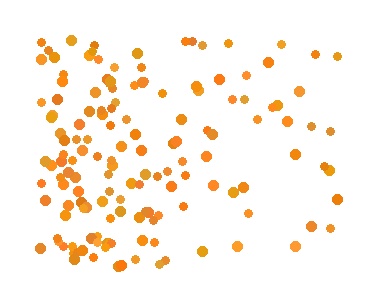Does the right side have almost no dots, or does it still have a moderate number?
Still a moderate number, just noticeably fewer than the left.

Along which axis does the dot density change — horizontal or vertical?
Horizontal.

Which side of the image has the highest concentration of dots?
The left.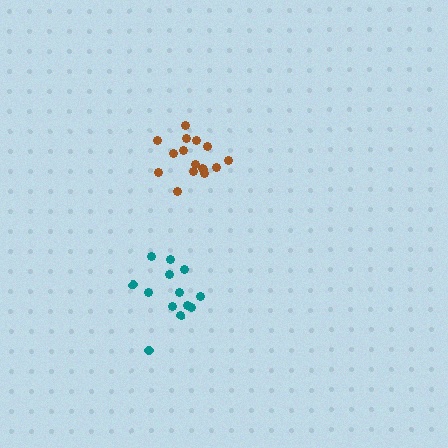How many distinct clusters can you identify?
There are 2 distinct clusters.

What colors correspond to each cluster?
The clusters are colored: teal, brown.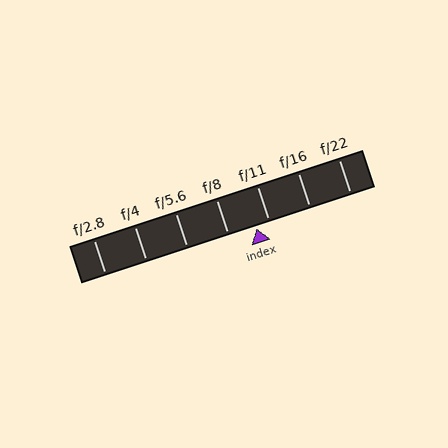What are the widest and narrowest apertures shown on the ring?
The widest aperture shown is f/2.8 and the narrowest is f/22.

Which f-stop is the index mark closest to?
The index mark is closest to f/11.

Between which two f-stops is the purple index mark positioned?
The index mark is between f/8 and f/11.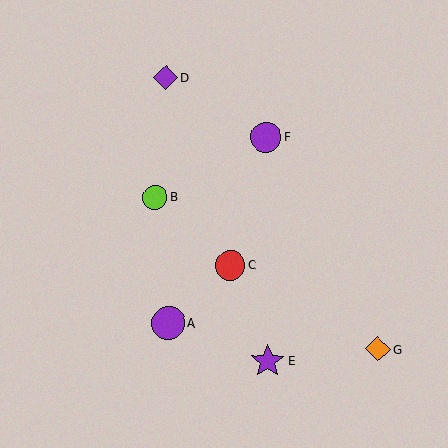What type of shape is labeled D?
Shape D is a purple diamond.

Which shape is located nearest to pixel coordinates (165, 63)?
The purple diamond (labeled D) at (166, 78) is nearest to that location.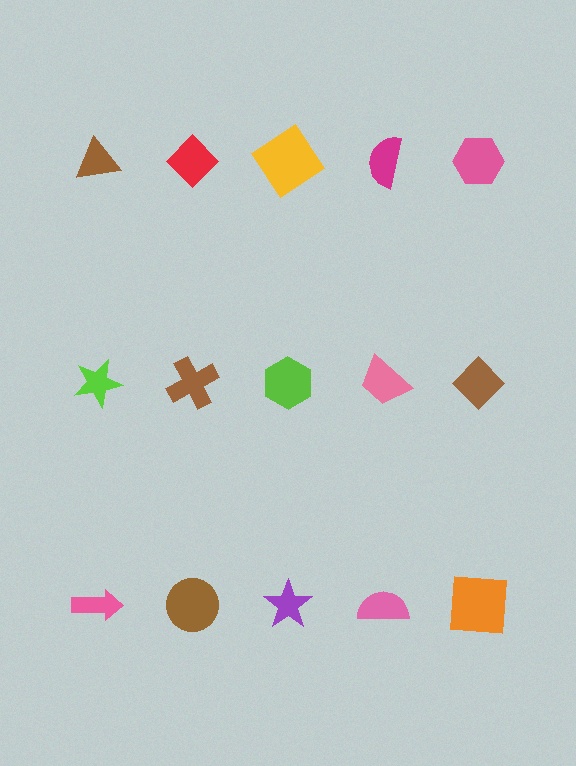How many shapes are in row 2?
5 shapes.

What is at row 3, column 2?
A brown circle.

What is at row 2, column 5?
A brown diamond.